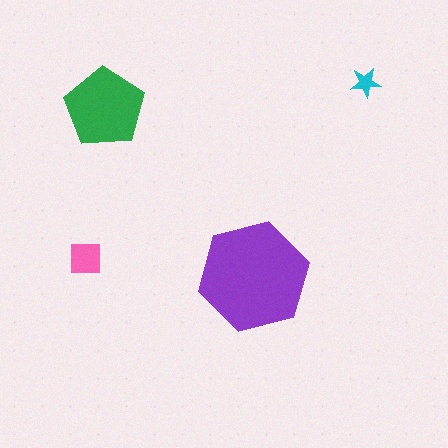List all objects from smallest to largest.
The cyan star, the pink square, the green pentagon, the purple hexagon.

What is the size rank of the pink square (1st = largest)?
3rd.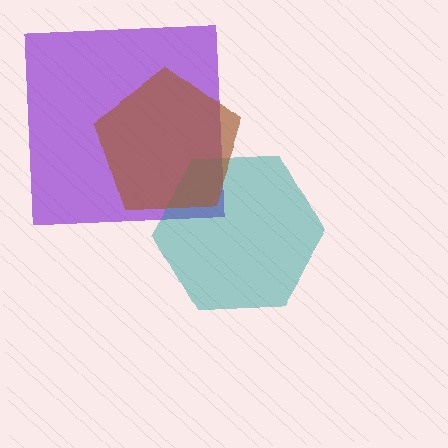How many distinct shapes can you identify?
There are 3 distinct shapes: a purple square, a teal hexagon, a brown pentagon.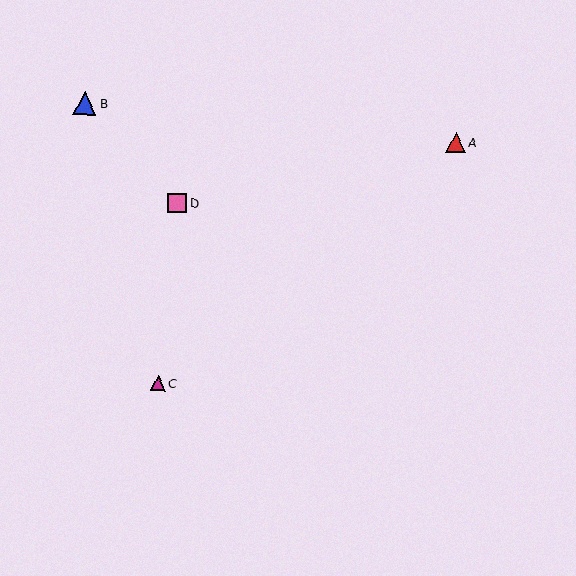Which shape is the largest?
The blue triangle (labeled B) is the largest.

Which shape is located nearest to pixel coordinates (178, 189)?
The pink square (labeled D) at (177, 203) is nearest to that location.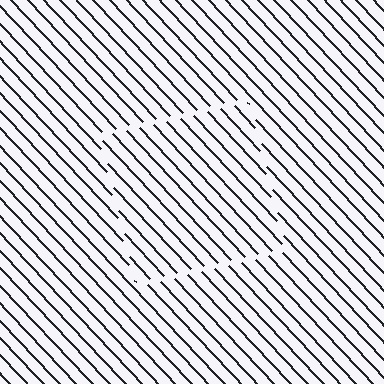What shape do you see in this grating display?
An illusory square. The interior of the shape contains the same grating, shifted by half a period — the contour is defined by the phase discontinuity where line-ends from the inner and outer gratings abut.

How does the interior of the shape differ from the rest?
The interior of the shape contains the same grating, shifted by half a period — the contour is defined by the phase discontinuity where line-ends from the inner and outer gratings abut.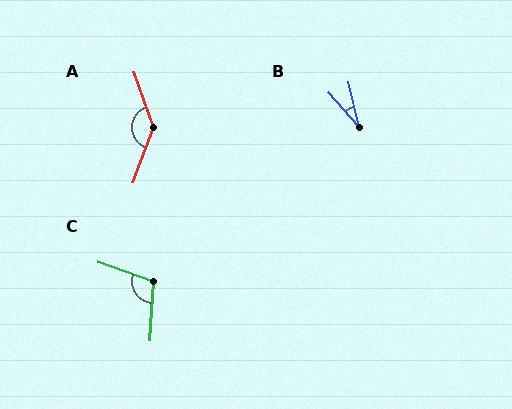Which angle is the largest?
A, at approximately 141 degrees.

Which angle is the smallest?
B, at approximately 28 degrees.